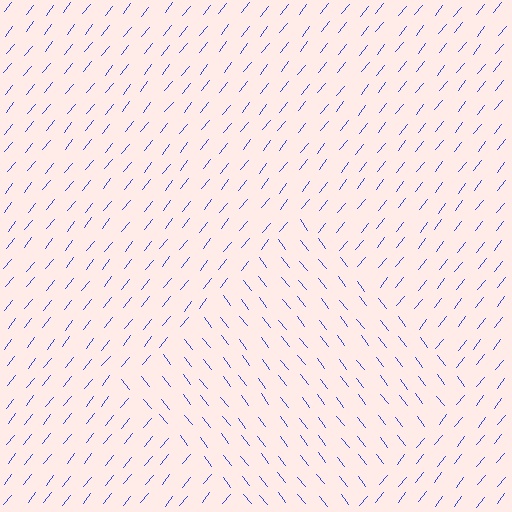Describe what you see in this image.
The image is filled with small blue line segments. A diamond region in the image has lines oriented differently from the surrounding lines, creating a visible texture boundary.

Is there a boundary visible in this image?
Yes, there is a texture boundary formed by a change in line orientation.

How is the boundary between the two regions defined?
The boundary is defined purely by a change in line orientation (approximately 76 degrees difference). All lines are the same color and thickness.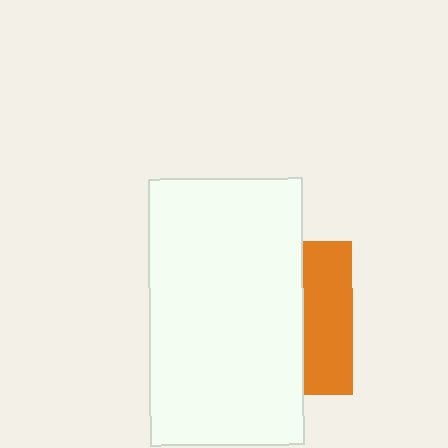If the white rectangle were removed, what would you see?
You would see the complete orange square.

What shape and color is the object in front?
The object in front is a white rectangle.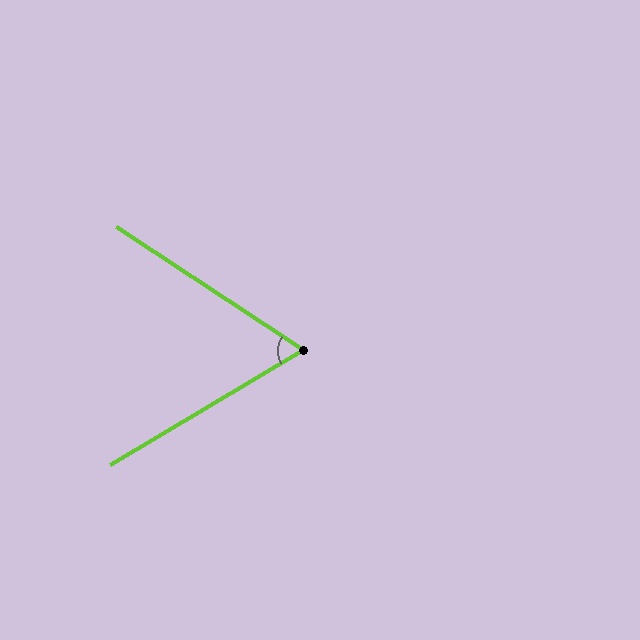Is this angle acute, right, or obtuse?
It is acute.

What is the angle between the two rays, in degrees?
Approximately 64 degrees.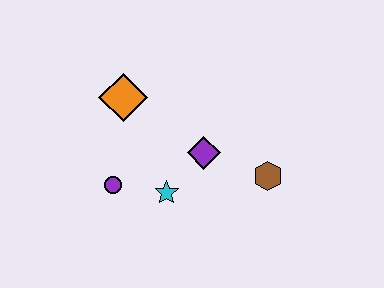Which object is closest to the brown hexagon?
The purple diamond is closest to the brown hexagon.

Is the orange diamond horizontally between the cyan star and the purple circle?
Yes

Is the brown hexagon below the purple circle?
No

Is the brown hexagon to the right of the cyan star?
Yes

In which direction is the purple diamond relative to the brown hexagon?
The purple diamond is to the left of the brown hexagon.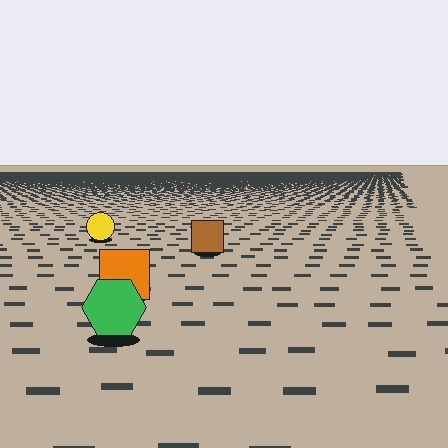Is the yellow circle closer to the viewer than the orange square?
No. The orange square is closer — you can tell from the texture gradient: the ground texture is coarser near it.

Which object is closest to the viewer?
The green hexagon is closest. The texture marks near it are larger and more spread out.